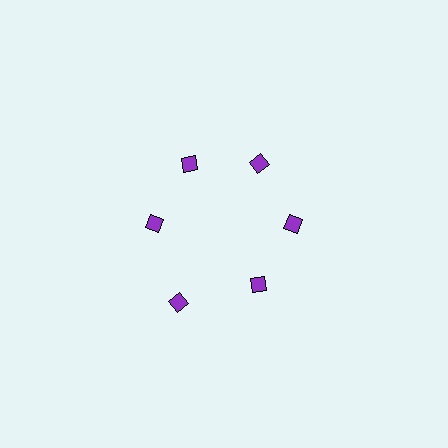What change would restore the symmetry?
The symmetry would be restored by moving it inward, back onto the ring so that all 6 diamonds sit at equal angles and equal distance from the center.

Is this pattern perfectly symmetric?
No. The 6 purple diamonds are arranged in a ring, but one element near the 7 o'clock position is pushed outward from the center, breaking the 6-fold rotational symmetry.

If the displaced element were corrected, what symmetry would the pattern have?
It would have 6-fold rotational symmetry — the pattern would map onto itself every 60 degrees.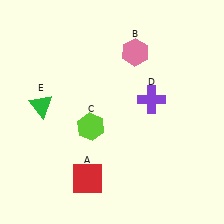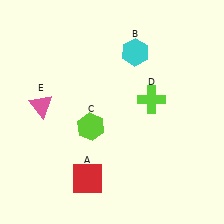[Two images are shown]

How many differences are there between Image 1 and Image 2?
There are 3 differences between the two images.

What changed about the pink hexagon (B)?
In Image 1, B is pink. In Image 2, it changed to cyan.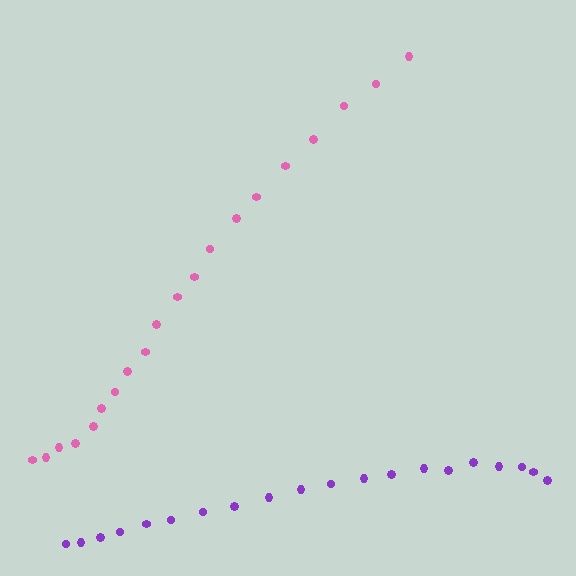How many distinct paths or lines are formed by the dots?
There are 2 distinct paths.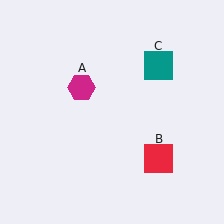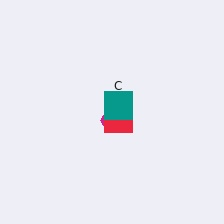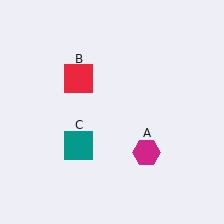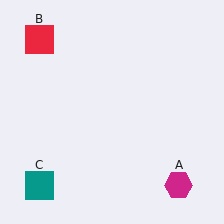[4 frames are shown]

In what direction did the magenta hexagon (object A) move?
The magenta hexagon (object A) moved down and to the right.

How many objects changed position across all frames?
3 objects changed position: magenta hexagon (object A), red square (object B), teal square (object C).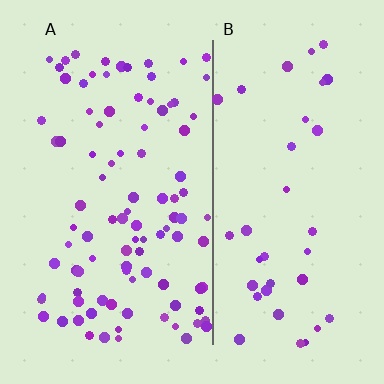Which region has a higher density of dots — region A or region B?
A (the left).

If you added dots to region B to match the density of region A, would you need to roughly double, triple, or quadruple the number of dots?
Approximately triple.